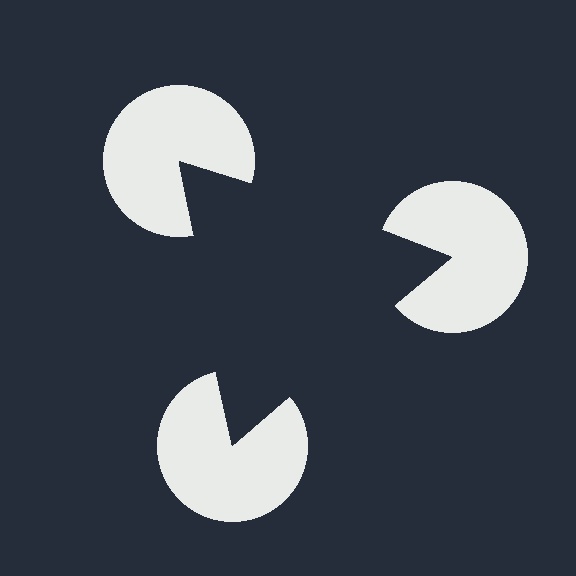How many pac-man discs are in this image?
There are 3 — one at each vertex of the illusory triangle.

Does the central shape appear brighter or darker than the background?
It typically appears slightly darker than the background, even though no actual brightness change is drawn.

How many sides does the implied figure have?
3 sides.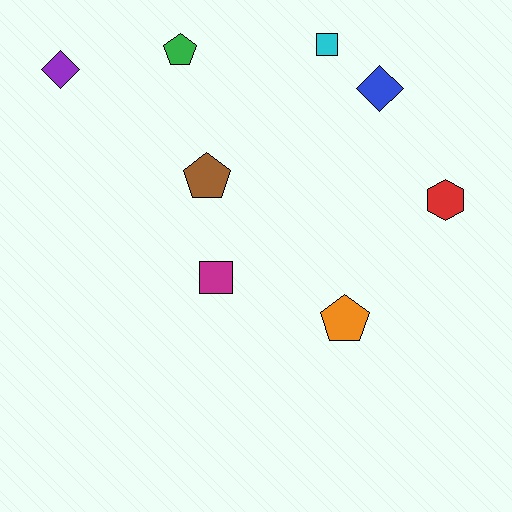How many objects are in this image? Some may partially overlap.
There are 8 objects.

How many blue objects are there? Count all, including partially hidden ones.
There is 1 blue object.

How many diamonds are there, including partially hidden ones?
There are 2 diamonds.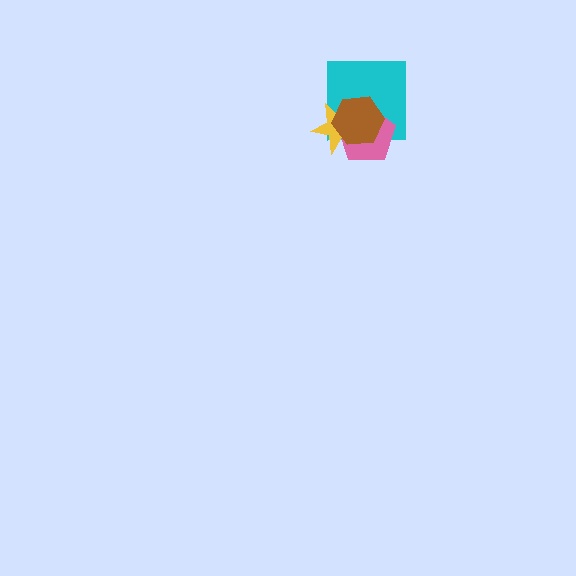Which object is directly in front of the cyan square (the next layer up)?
The pink pentagon is directly in front of the cyan square.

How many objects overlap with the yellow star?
3 objects overlap with the yellow star.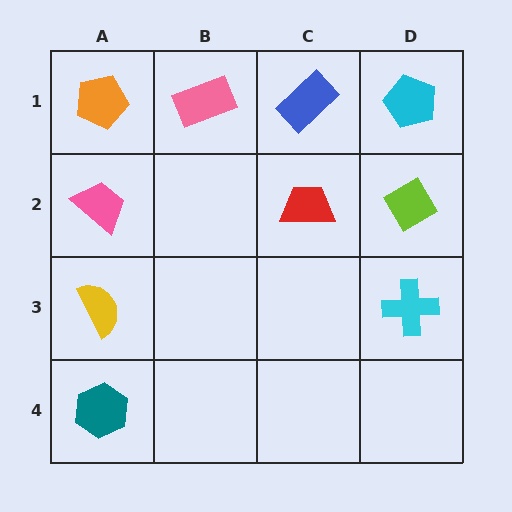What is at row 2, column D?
A lime diamond.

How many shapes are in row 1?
4 shapes.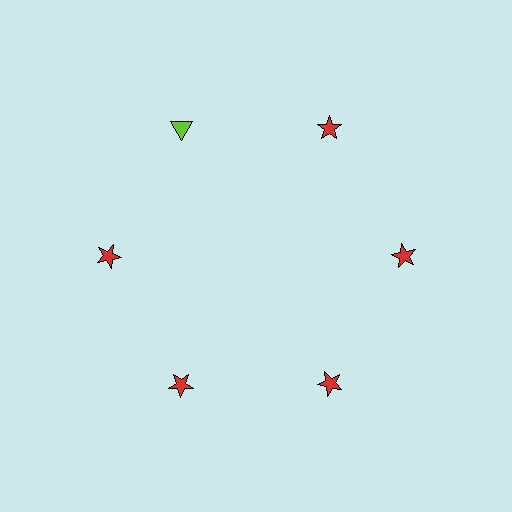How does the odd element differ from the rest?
It differs in both color (lime instead of red) and shape (triangle instead of star).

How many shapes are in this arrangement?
There are 6 shapes arranged in a ring pattern.